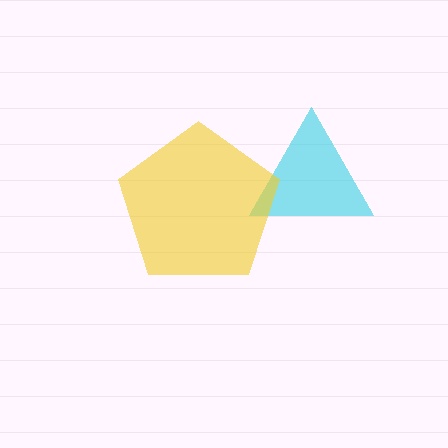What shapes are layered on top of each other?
The layered shapes are: a cyan triangle, a yellow pentagon.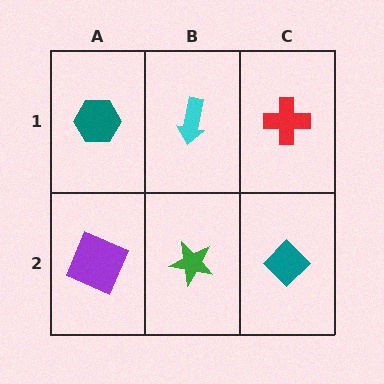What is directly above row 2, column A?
A teal hexagon.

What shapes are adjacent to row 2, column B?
A cyan arrow (row 1, column B), a purple square (row 2, column A), a teal diamond (row 2, column C).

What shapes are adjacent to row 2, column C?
A red cross (row 1, column C), a green star (row 2, column B).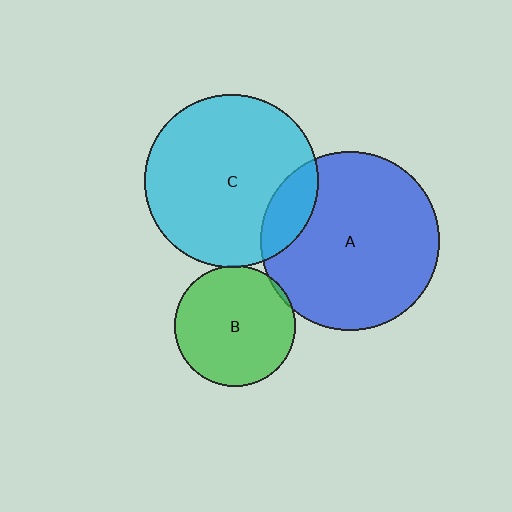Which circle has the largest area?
Circle A (blue).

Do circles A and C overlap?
Yes.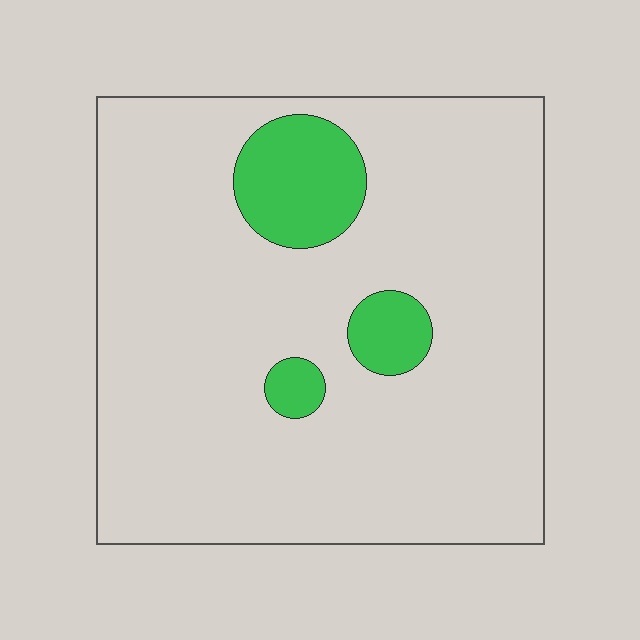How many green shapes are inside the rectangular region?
3.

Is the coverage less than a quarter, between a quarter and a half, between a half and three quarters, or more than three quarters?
Less than a quarter.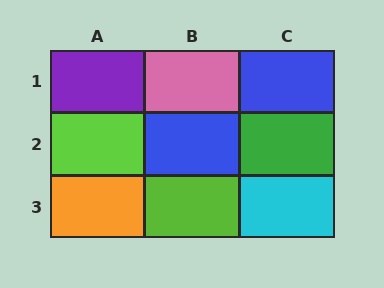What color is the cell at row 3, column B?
Lime.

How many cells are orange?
1 cell is orange.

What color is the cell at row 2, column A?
Lime.